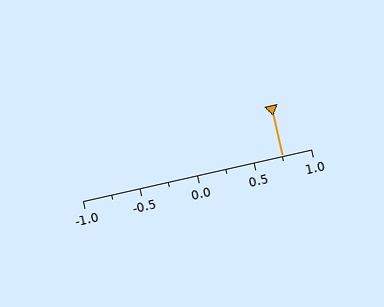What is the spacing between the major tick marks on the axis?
The major ticks are spaced 0.5 apart.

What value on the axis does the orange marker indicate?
The marker indicates approximately 0.75.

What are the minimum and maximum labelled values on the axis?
The axis runs from -1.0 to 1.0.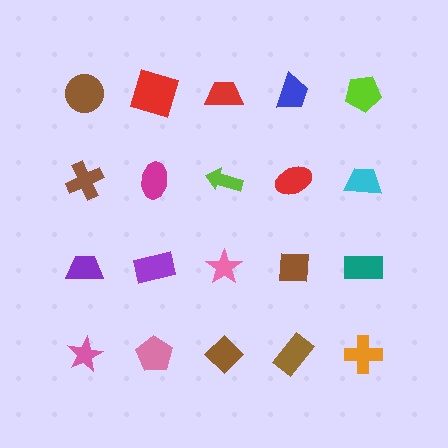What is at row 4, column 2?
A pink pentagon.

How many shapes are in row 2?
5 shapes.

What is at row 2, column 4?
A red ellipse.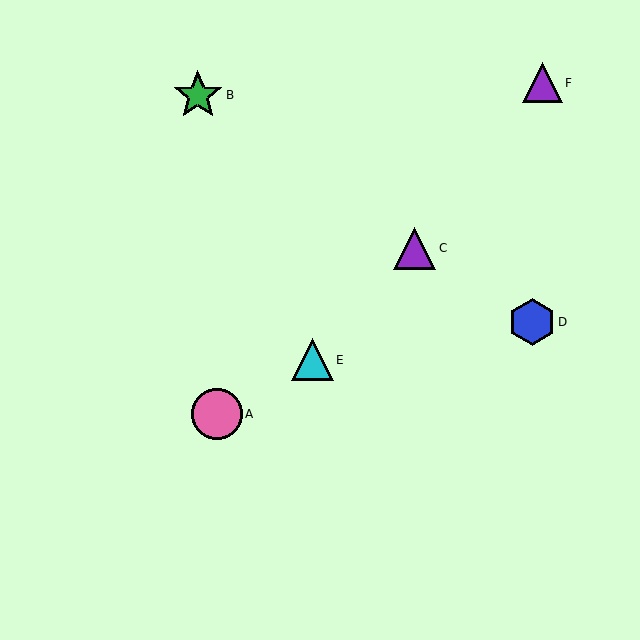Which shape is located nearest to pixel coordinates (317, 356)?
The cyan triangle (labeled E) at (312, 360) is nearest to that location.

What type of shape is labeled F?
Shape F is a purple triangle.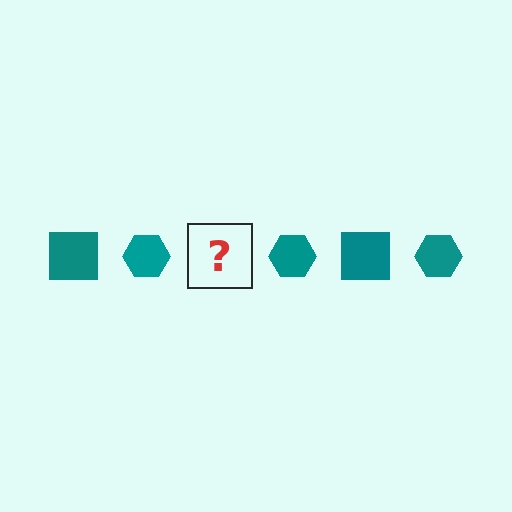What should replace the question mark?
The question mark should be replaced with a teal square.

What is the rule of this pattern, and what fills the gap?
The rule is that the pattern cycles through square, hexagon shapes in teal. The gap should be filled with a teal square.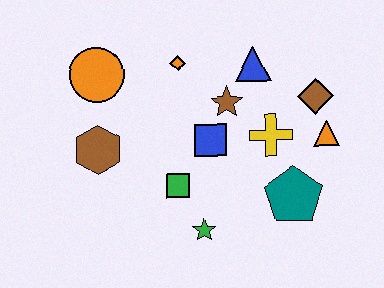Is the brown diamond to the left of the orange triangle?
Yes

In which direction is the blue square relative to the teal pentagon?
The blue square is to the left of the teal pentagon.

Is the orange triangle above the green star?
Yes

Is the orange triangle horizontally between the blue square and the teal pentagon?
No